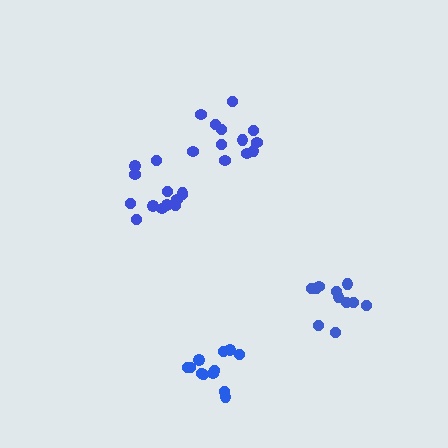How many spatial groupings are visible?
There are 4 spatial groupings.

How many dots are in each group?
Group 1: 12 dots, Group 2: 12 dots, Group 3: 13 dots, Group 4: 11 dots (48 total).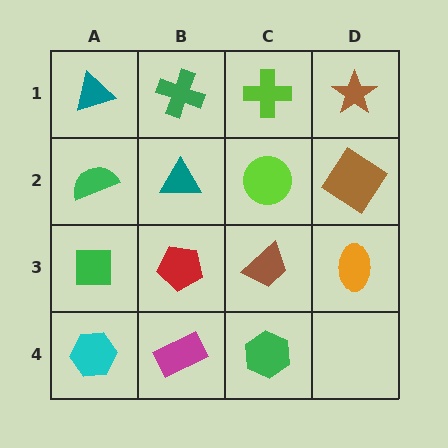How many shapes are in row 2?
4 shapes.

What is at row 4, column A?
A cyan hexagon.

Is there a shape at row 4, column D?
No, that cell is empty.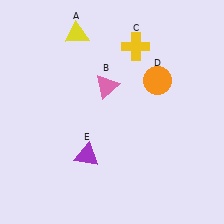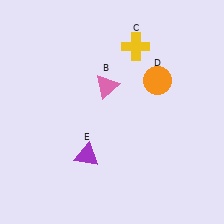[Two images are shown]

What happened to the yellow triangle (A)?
The yellow triangle (A) was removed in Image 2. It was in the top-left area of Image 1.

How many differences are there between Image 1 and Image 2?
There is 1 difference between the two images.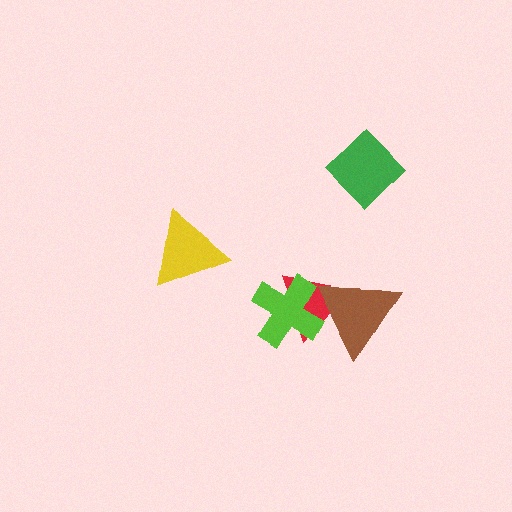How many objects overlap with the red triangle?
2 objects overlap with the red triangle.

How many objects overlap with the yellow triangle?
0 objects overlap with the yellow triangle.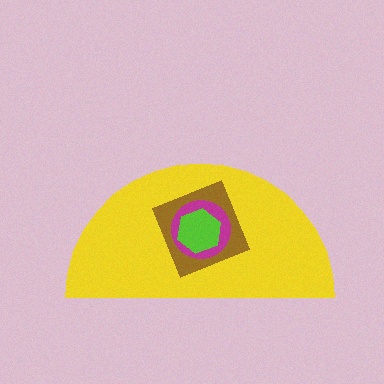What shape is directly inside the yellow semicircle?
The brown diamond.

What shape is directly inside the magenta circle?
The lime hexagon.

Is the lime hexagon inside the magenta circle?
Yes.